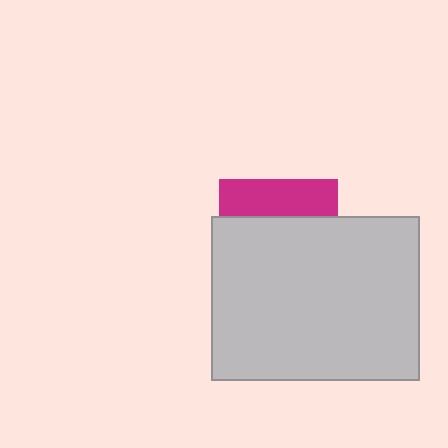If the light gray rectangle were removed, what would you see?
You would see the complete magenta square.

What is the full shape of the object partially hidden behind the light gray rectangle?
The partially hidden object is a magenta square.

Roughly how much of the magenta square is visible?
A small part of it is visible (roughly 31%).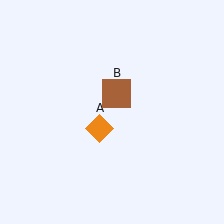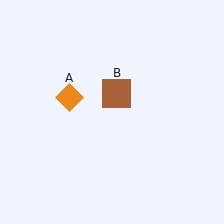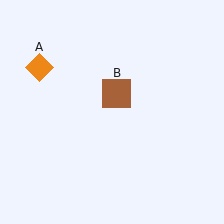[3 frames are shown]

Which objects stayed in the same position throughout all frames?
Brown square (object B) remained stationary.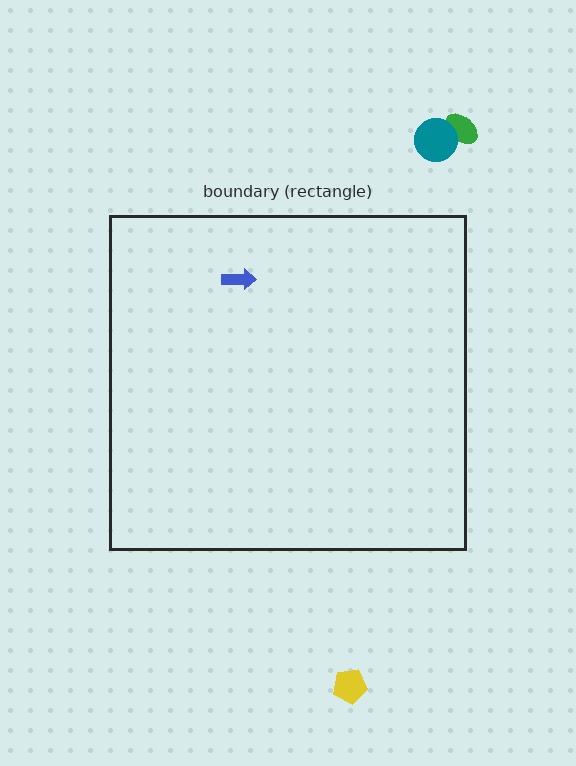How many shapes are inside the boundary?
1 inside, 3 outside.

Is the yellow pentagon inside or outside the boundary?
Outside.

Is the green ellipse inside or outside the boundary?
Outside.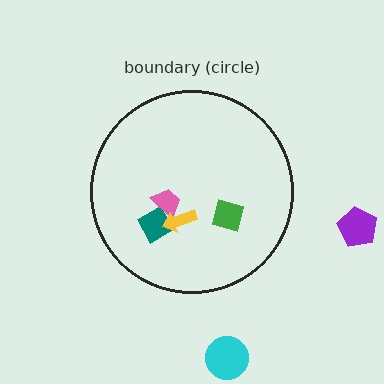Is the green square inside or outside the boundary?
Inside.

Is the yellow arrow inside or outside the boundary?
Inside.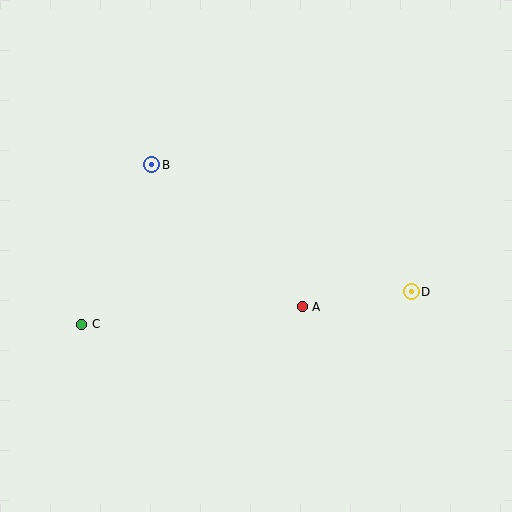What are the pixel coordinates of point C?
Point C is at (82, 324).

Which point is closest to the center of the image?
Point A at (302, 307) is closest to the center.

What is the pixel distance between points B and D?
The distance between B and D is 289 pixels.